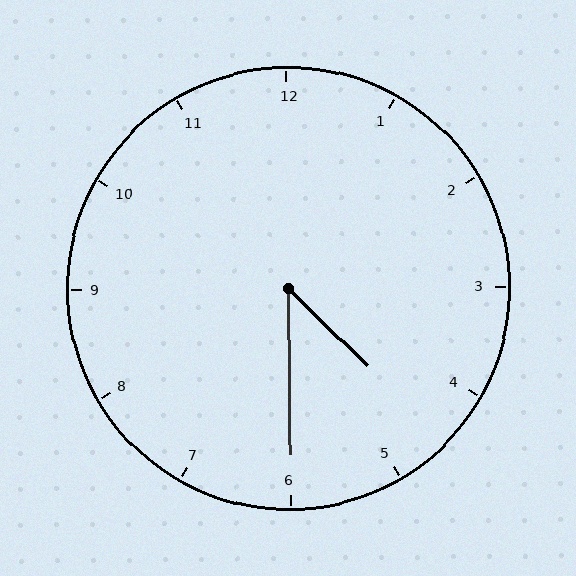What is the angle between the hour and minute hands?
Approximately 45 degrees.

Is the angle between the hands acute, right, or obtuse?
It is acute.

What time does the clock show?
4:30.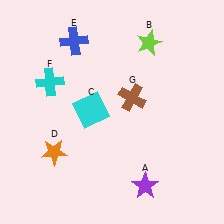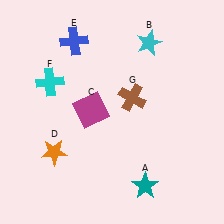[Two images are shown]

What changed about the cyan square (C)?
In Image 1, C is cyan. In Image 2, it changed to magenta.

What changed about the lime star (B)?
In Image 1, B is lime. In Image 2, it changed to cyan.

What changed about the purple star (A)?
In Image 1, A is purple. In Image 2, it changed to teal.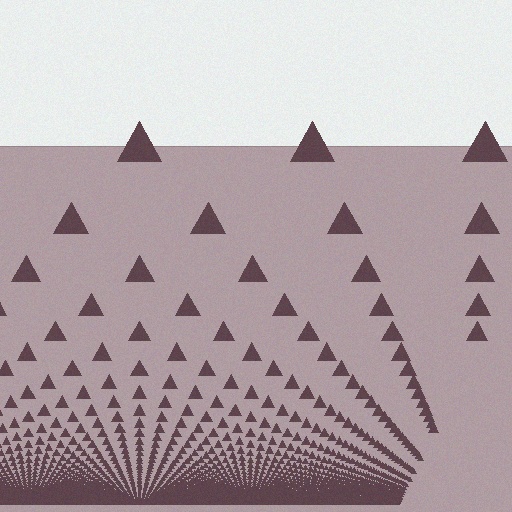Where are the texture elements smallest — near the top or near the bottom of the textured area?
Near the bottom.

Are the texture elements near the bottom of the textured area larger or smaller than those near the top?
Smaller. The gradient is inverted — elements near the bottom are smaller and denser.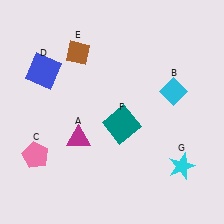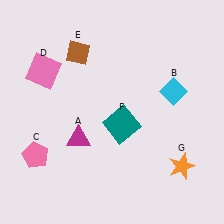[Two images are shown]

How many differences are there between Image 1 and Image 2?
There are 2 differences between the two images.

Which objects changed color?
D changed from blue to pink. G changed from cyan to orange.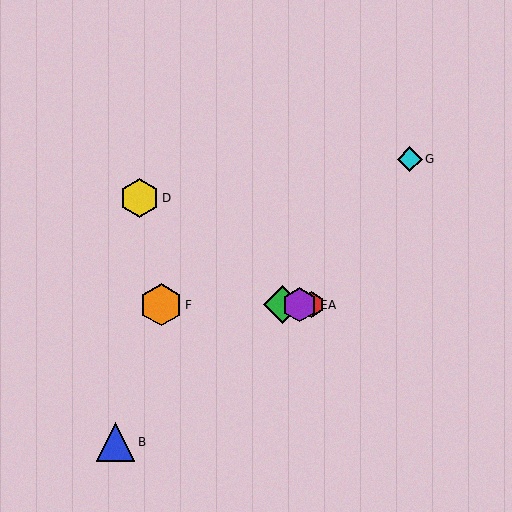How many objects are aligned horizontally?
4 objects (A, C, E, F) are aligned horizontally.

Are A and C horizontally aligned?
Yes, both are at y≈305.